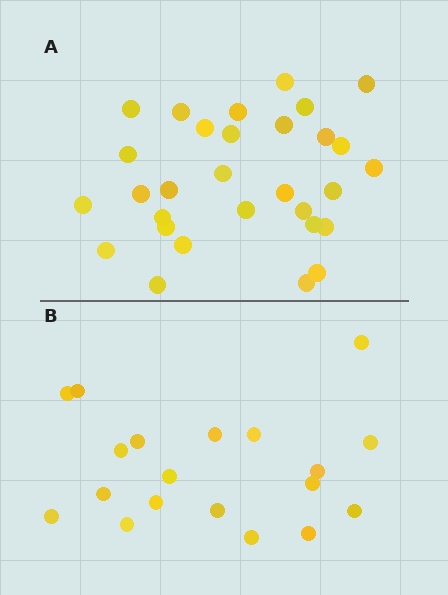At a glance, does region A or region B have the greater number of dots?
Region A (the top region) has more dots.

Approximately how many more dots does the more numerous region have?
Region A has roughly 12 or so more dots than region B.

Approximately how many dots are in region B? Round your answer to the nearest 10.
About 20 dots. (The exact count is 19, which rounds to 20.)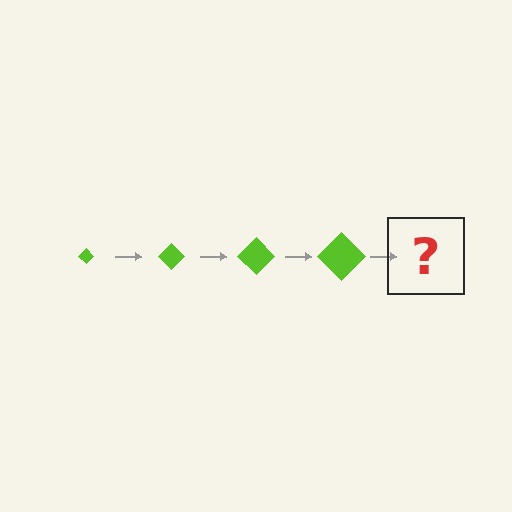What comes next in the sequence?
The next element should be a lime diamond, larger than the previous one.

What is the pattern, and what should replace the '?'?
The pattern is that the diamond gets progressively larger each step. The '?' should be a lime diamond, larger than the previous one.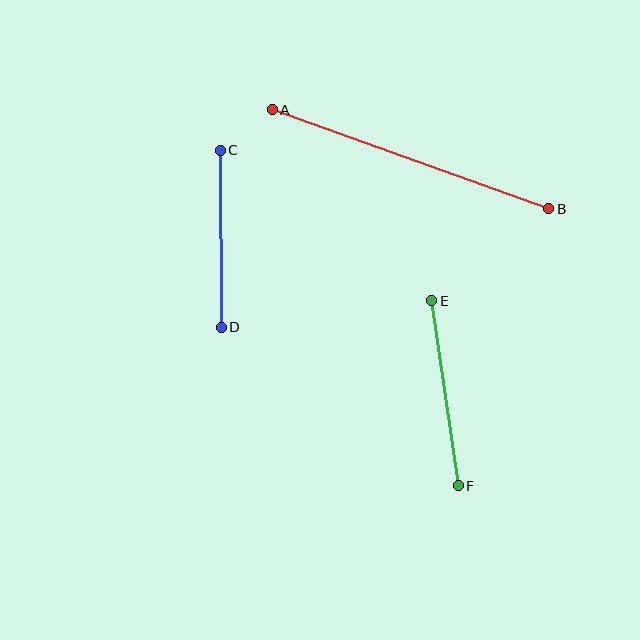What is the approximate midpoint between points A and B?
The midpoint is at approximately (410, 159) pixels.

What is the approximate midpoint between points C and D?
The midpoint is at approximately (221, 239) pixels.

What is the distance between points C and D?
The distance is approximately 177 pixels.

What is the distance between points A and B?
The distance is approximately 294 pixels.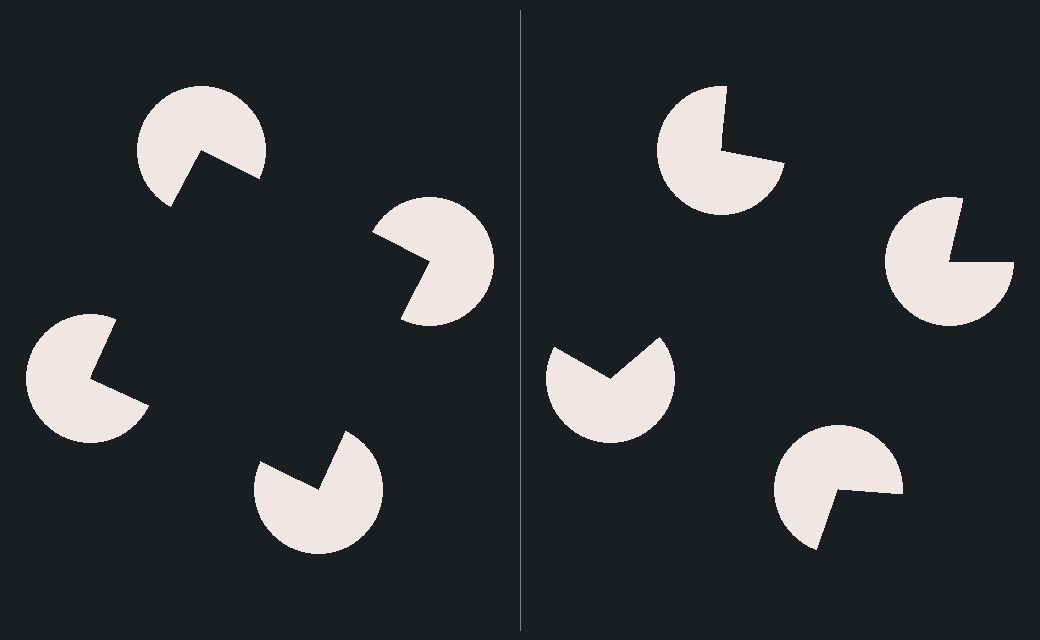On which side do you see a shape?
An illusory square appears on the left side. On the right side the wedge cuts are rotated, so no coherent shape forms.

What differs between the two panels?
The pac-man discs are positioned identically on both sides; only the wedge orientations differ. On the left they align to a square; on the right they are misaligned.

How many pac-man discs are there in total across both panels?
8 — 4 on each side.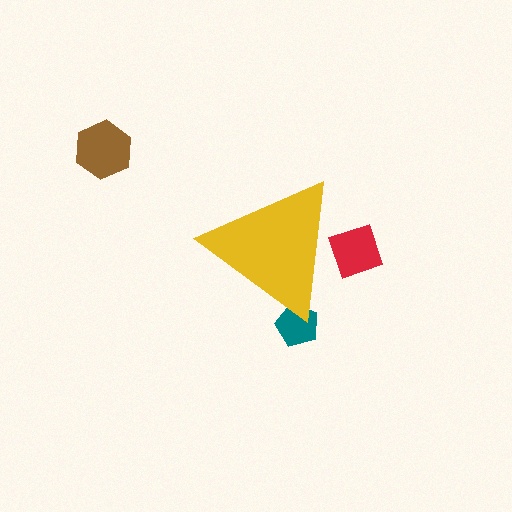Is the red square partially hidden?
Yes, the red square is partially hidden behind the yellow triangle.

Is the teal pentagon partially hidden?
Yes, the teal pentagon is partially hidden behind the yellow triangle.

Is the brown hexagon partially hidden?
No, the brown hexagon is fully visible.